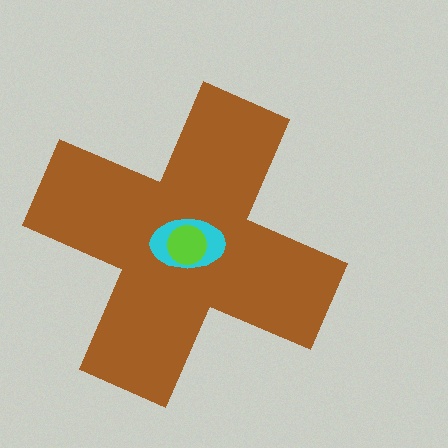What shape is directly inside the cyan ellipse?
The lime circle.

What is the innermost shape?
The lime circle.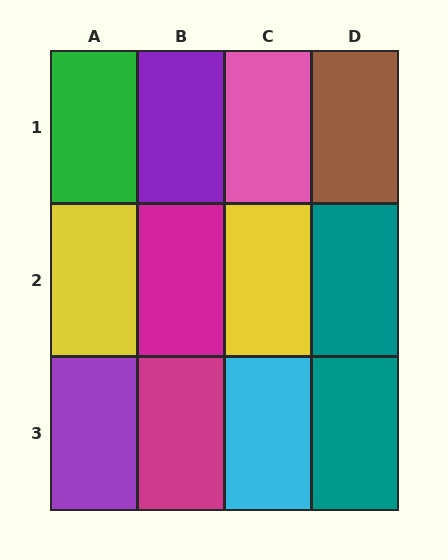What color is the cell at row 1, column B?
Purple.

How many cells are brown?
1 cell is brown.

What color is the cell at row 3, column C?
Cyan.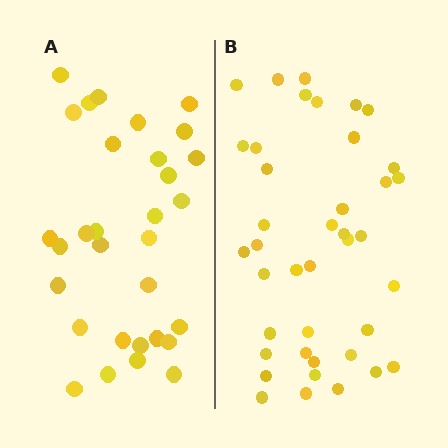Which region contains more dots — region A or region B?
Region B (the right region) has more dots.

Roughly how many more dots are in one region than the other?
Region B has roughly 8 or so more dots than region A.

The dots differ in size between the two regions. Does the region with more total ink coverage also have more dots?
No. Region A has more total ink coverage because its dots are larger, but region B actually contains more individual dots. Total area can be misleading — the number of items is what matters here.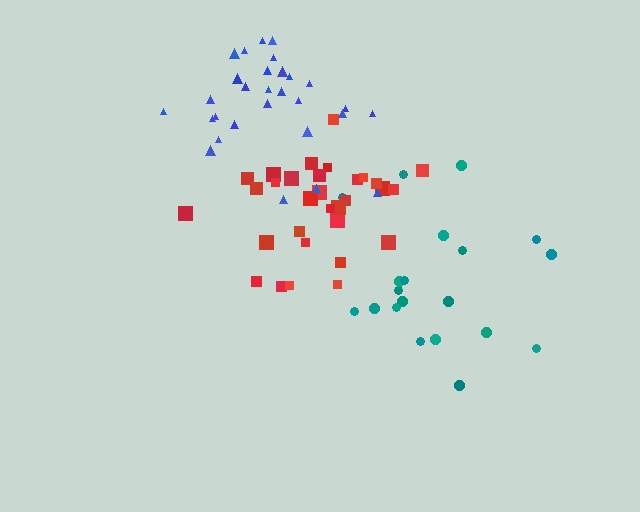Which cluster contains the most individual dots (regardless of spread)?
Red (31).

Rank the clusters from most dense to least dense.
red, blue, teal.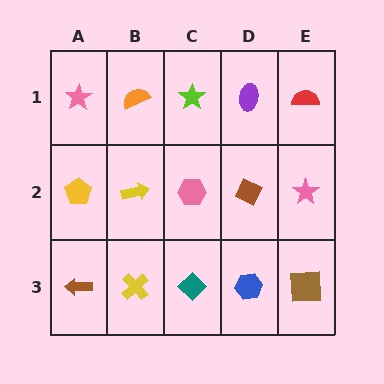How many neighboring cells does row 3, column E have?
2.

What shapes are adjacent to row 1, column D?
A brown diamond (row 2, column D), a lime star (row 1, column C), a red semicircle (row 1, column E).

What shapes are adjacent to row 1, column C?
A pink hexagon (row 2, column C), an orange semicircle (row 1, column B), a purple ellipse (row 1, column D).